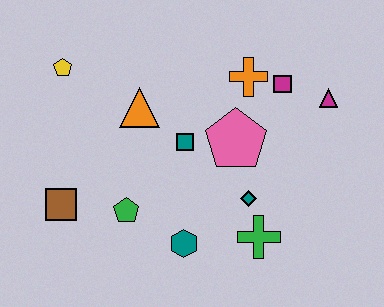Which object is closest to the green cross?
The teal diamond is closest to the green cross.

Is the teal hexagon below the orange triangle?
Yes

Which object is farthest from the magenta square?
The brown square is farthest from the magenta square.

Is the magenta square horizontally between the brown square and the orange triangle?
No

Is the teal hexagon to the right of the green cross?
No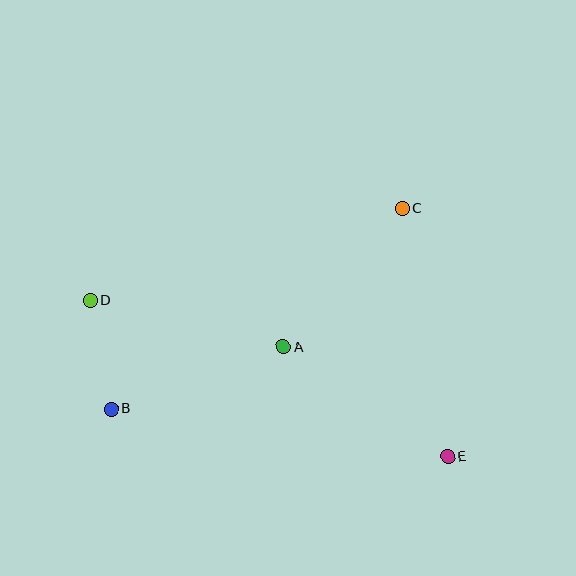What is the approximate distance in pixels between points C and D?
The distance between C and D is approximately 325 pixels.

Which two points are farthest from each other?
Points D and E are farthest from each other.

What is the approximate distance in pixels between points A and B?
The distance between A and B is approximately 183 pixels.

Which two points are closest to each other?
Points B and D are closest to each other.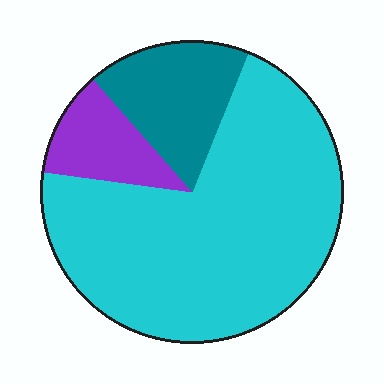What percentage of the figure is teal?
Teal takes up about one sixth (1/6) of the figure.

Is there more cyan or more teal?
Cyan.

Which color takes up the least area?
Purple, at roughly 10%.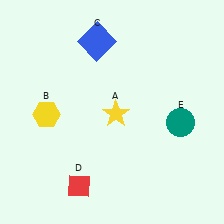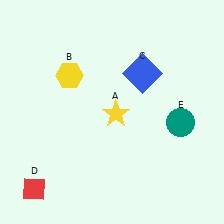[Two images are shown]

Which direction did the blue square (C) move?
The blue square (C) moved right.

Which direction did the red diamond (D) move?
The red diamond (D) moved left.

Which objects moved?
The objects that moved are: the yellow hexagon (B), the blue square (C), the red diamond (D).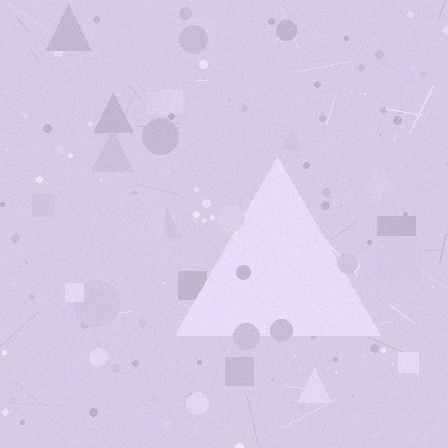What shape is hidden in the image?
A triangle is hidden in the image.